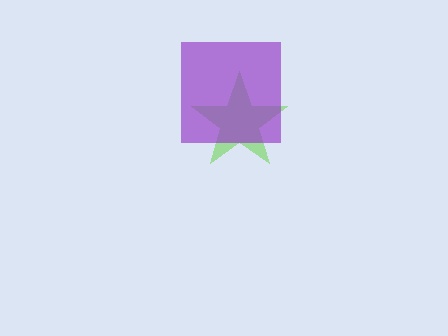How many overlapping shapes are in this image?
There are 2 overlapping shapes in the image.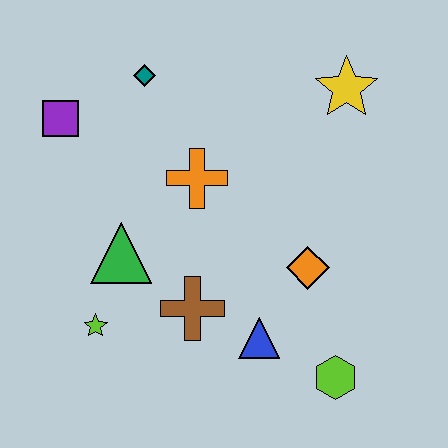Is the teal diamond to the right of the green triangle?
Yes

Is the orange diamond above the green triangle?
No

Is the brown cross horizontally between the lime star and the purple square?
No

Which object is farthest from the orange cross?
The lime hexagon is farthest from the orange cross.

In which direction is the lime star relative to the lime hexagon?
The lime star is to the left of the lime hexagon.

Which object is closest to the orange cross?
The green triangle is closest to the orange cross.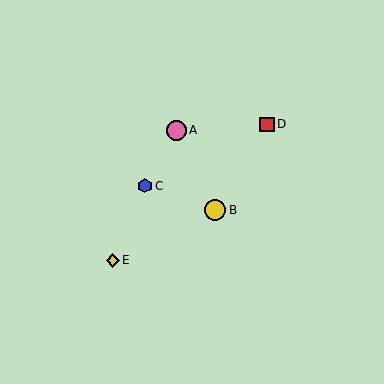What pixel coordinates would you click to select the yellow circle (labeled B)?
Click at (215, 210) to select the yellow circle B.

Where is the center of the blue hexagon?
The center of the blue hexagon is at (145, 186).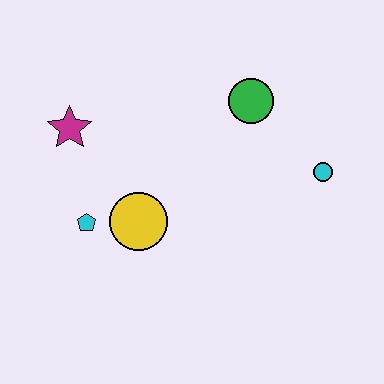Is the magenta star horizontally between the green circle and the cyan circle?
No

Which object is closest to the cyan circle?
The green circle is closest to the cyan circle.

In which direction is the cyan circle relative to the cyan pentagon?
The cyan circle is to the right of the cyan pentagon.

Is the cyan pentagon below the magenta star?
Yes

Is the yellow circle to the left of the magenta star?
No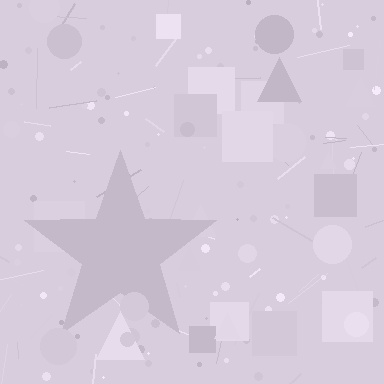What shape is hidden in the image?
A star is hidden in the image.